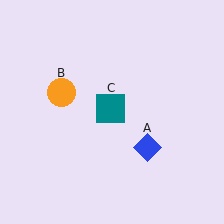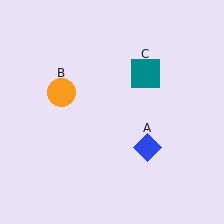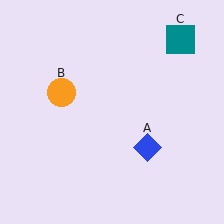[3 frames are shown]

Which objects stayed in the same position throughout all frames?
Blue diamond (object A) and orange circle (object B) remained stationary.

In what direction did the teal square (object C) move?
The teal square (object C) moved up and to the right.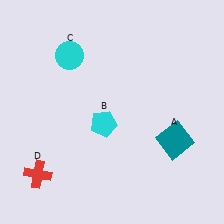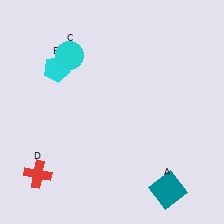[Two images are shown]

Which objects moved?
The objects that moved are: the teal square (A), the cyan pentagon (B).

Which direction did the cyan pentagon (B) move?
The cyan pentagon (B) moved up.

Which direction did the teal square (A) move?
The teal square (A) moved down.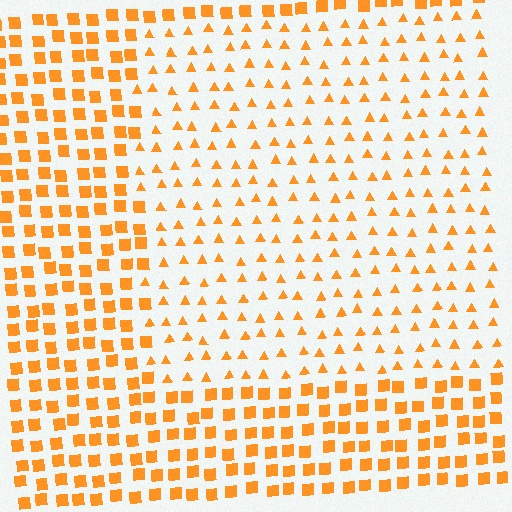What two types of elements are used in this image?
The image uses triangles inside the rectangle region and squares outside it.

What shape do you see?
I see a rectangle.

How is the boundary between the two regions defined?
The boundary is defined by a change in element shape: triangles inside vs. squares outside. All elements share the same color and spacing.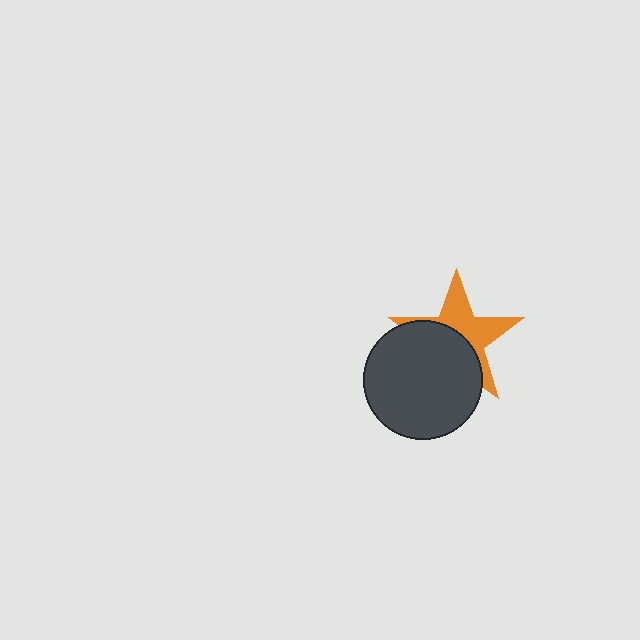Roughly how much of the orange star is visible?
About half of it is visible (roughly 48%).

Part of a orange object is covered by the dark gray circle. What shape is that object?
It is a star.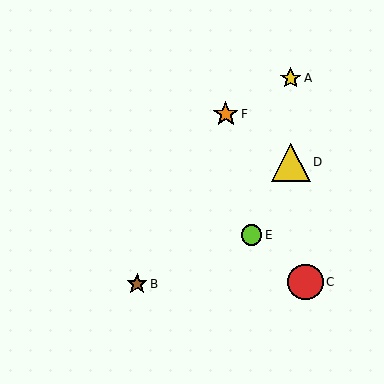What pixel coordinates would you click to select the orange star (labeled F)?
Click at (226, 114) to select the orange star F.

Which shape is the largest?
The yellow triangle (labeled D) is the largest.